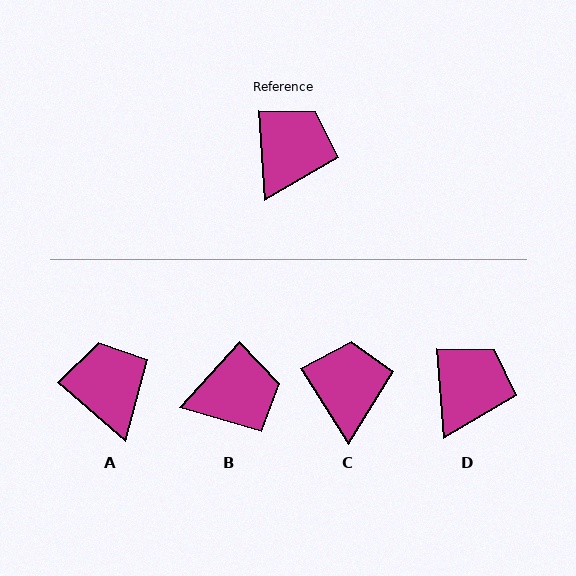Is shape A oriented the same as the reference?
No, it is off by about 45 degrees.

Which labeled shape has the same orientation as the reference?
D.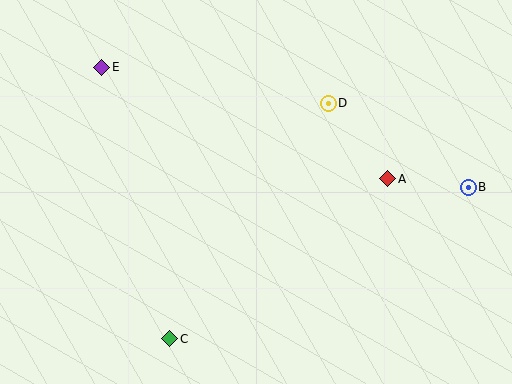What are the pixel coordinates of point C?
Point C is at (170, 339).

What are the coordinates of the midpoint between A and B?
The midpoint between A and B is at (428, 183).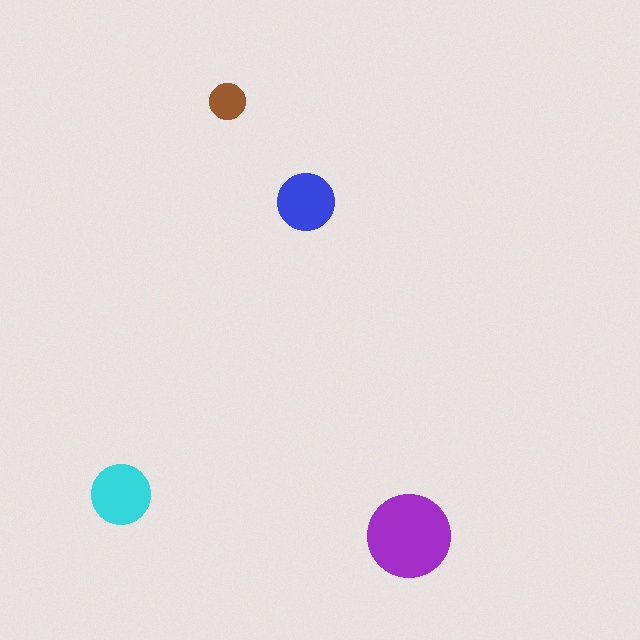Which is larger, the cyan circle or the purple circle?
The purple one.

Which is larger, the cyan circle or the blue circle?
The cyan one.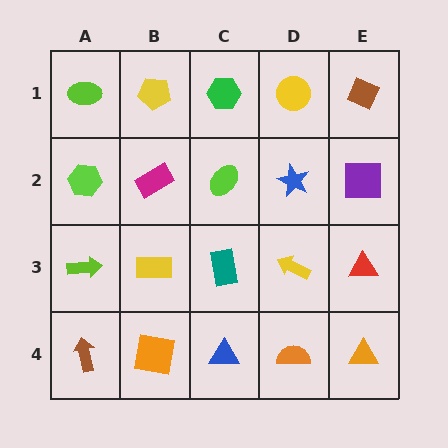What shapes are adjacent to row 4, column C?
A teal rectangle (row 3, column C), an orange square (row 4, column B), an orange semicircle (row 4, column D).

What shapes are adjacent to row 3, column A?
A lime hexagon (row 2, column A), a brown arrow (row 4, column A), a yellow rectangle (row 3, column B).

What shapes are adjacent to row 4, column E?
A red triangle (row 3, column E), an orange semicircle (row 4, column D).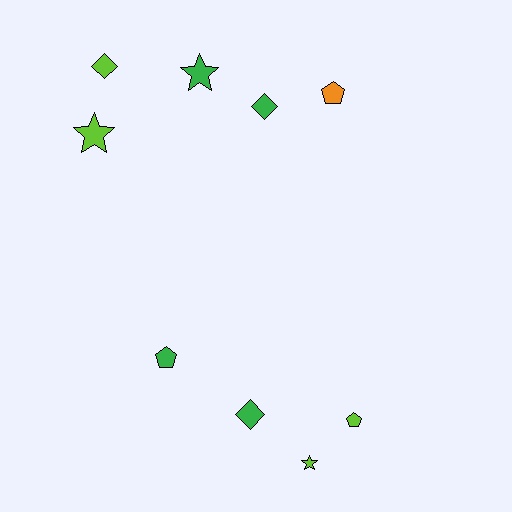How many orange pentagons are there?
There is 1 orange pentagon.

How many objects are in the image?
There are 9 objects.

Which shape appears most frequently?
Star, with 3 objects.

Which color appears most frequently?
Lime, with 4 objects.